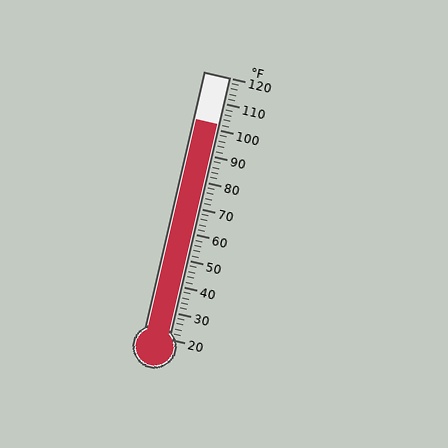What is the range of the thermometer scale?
The thermometer scale ranges from 20°F to 120°F.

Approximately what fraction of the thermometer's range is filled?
The thermometer is filled to approximately 80% of its range.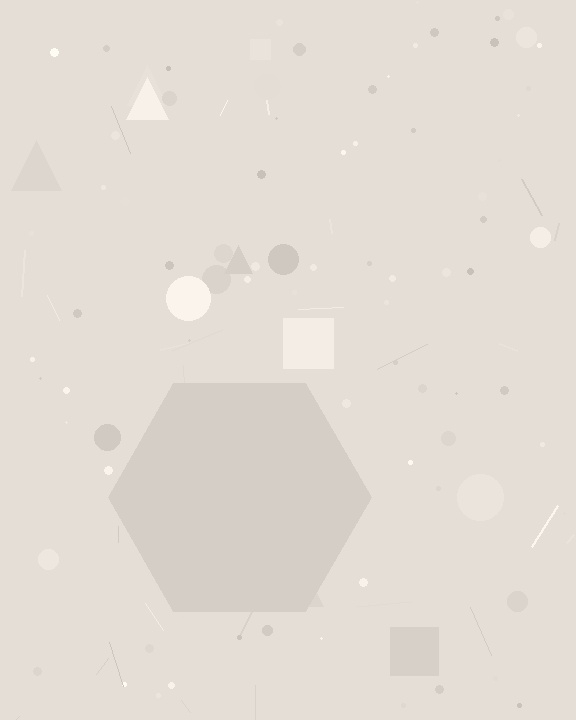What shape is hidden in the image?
A hexagon is hidden in the image.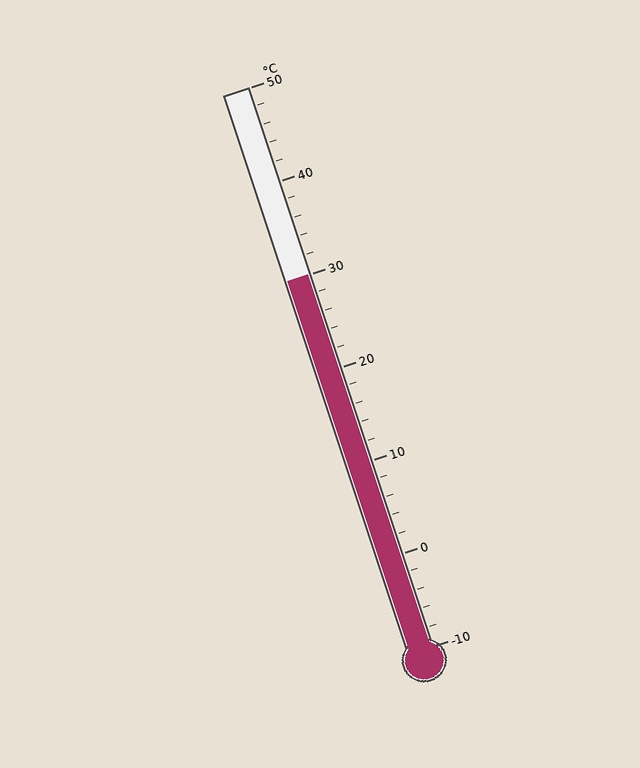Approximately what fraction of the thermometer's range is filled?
The thermometer is filled to approximately 65% of its range.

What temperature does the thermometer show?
The thermometer shows approximately 30°C.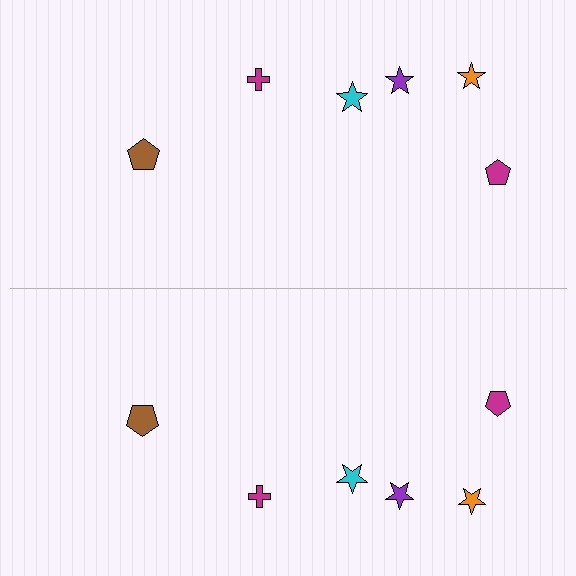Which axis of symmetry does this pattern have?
The pattern has a horizontal axis of symmetry running through the center of the image.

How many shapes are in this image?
There are 12 shapes in this image.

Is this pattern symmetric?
Yes, this pattern has bilateral (reflection) symmetry.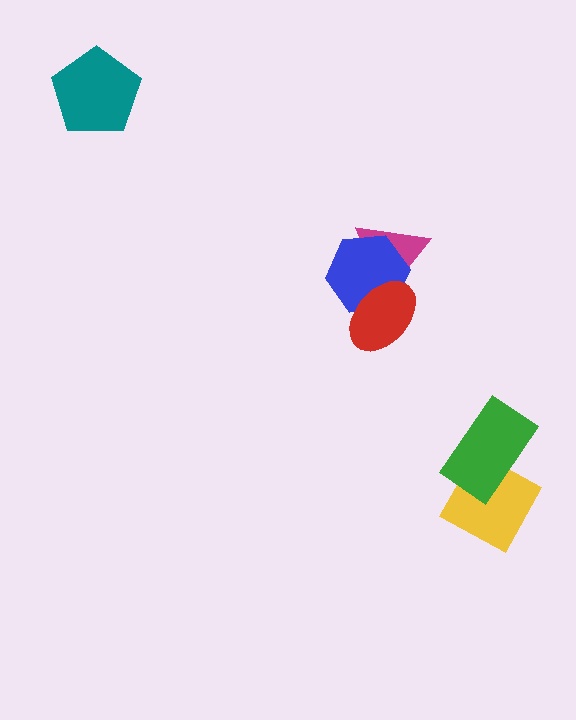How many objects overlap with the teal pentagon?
0 objects overlap with the teal pentagon.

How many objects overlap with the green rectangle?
1 object overlaps with the green rectangle.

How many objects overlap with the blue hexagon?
2 objects overlap with the blue hexagon.